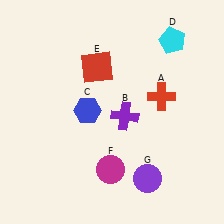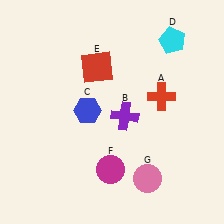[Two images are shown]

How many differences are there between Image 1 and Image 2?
There is 1 difference between the two images.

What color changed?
The circle (G) changed from purple in Image 1 to pink in Image 2.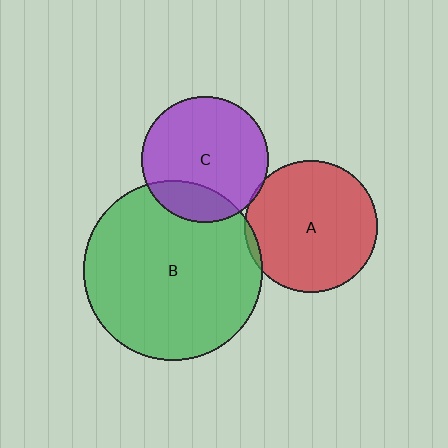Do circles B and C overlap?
Yes.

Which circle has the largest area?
Circle B (green).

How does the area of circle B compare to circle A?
Approximately 1.8 times.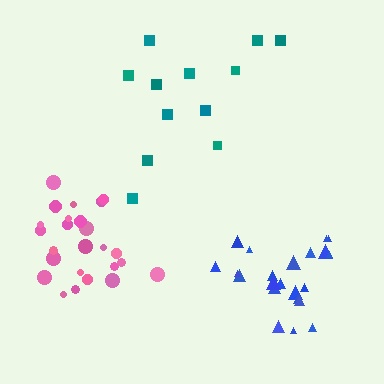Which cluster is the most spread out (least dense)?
Teal.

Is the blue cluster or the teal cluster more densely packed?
Blue.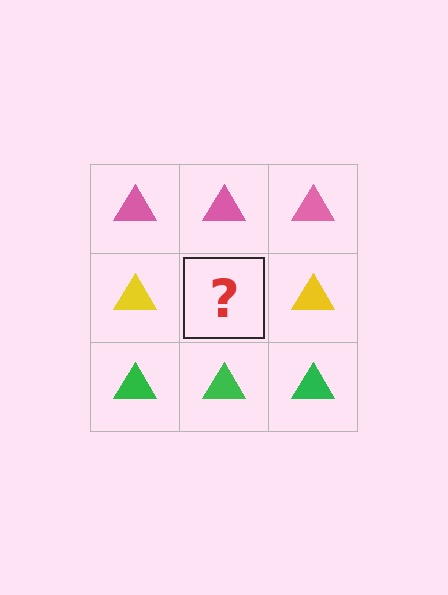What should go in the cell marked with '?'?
The missing cell should contain a yellow triangle.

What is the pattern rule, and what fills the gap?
The rule is that each row has a consistent color. The gap should be filled with a yellow triangle.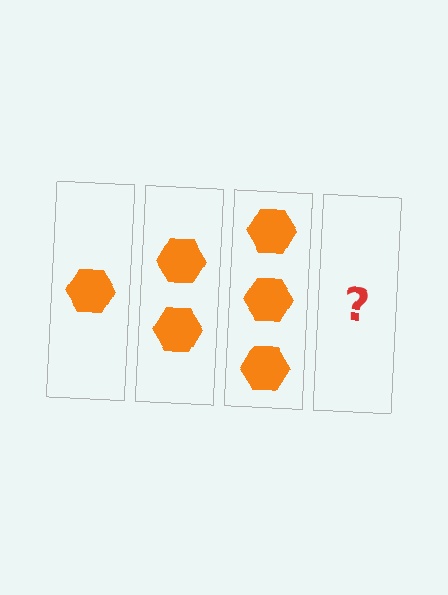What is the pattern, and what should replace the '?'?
The pattern is that each step adds one more hexagon. The '?' should be 4 hexagons.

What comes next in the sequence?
The next element should be 4 hexagons.